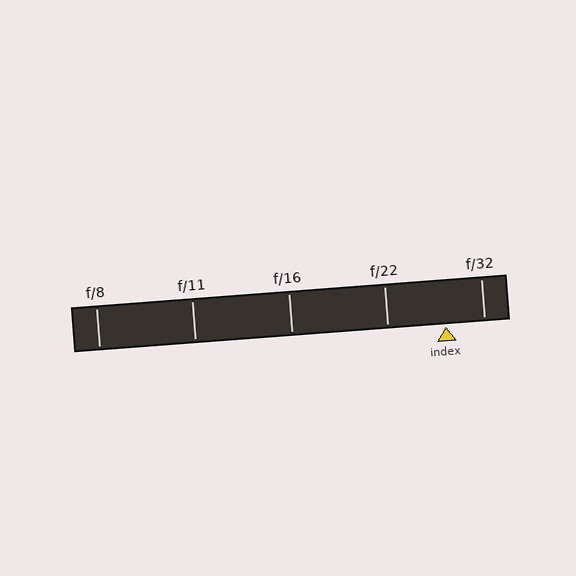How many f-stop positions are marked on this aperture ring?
There are 5 f-stop positions marked.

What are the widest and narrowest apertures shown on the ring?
The widest aperture shown is f/8 and the narrowest is f/32.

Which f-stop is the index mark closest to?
The index mark is closest to f/32.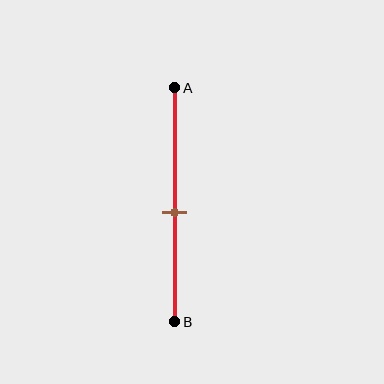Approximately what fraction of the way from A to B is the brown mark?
The brown mark is approximately 55% of the way from A to B.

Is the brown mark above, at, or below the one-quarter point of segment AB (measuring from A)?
The brown mark is below the one-quarter point of segment AB.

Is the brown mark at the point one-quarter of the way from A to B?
No, the mark is at about 55% from A, not at the 25% one-quarter point.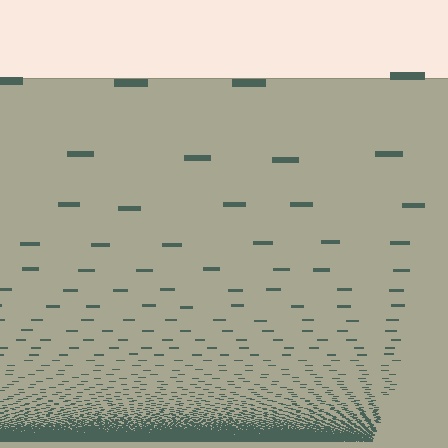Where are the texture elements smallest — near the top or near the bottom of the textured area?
Near the bottom.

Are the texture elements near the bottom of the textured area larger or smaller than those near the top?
Smaller. The gradient is inverted — elements near the bottom are smaller and denser.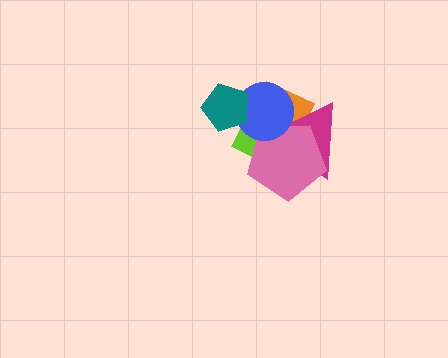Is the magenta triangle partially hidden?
Yes, it is partially covered by another shape.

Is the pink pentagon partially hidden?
Yes, it is partially covered by another shape.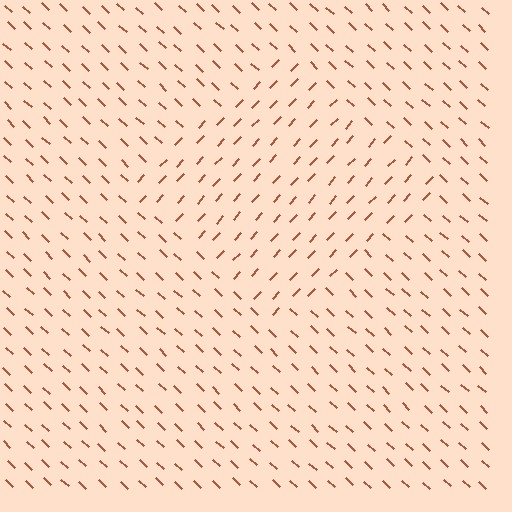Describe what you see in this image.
The image is filled with small brown line segments. A diamond region in the image has lines oriented differently from the surrounding lines, creating a visible texture boundary.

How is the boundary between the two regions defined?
The boundary is defined purely by a change in line orientation (approximately 90 degrees difference). All lines are the same color and thickness.